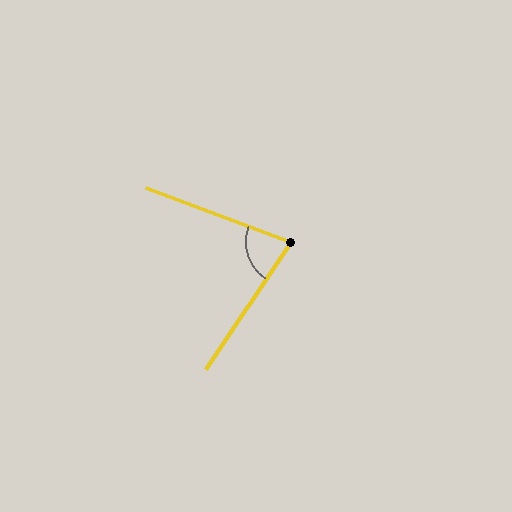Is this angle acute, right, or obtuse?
It is acute.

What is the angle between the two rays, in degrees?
Approximately 77 degrees.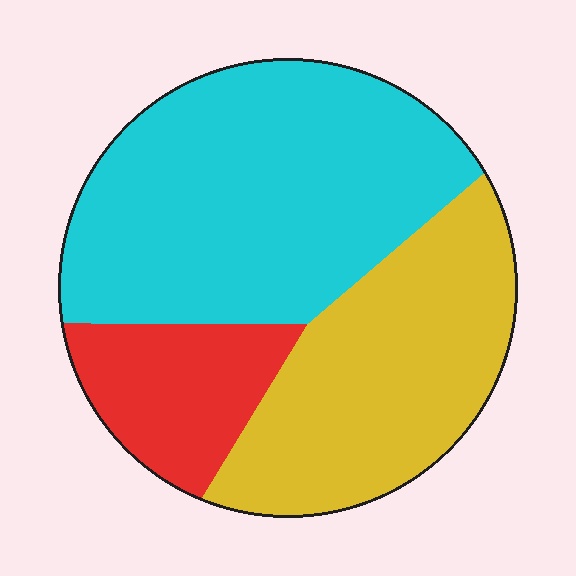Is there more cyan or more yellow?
Cyan.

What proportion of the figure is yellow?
Yellow takes up between a third and a half of the figure.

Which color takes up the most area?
Cyan, at roughly 50%.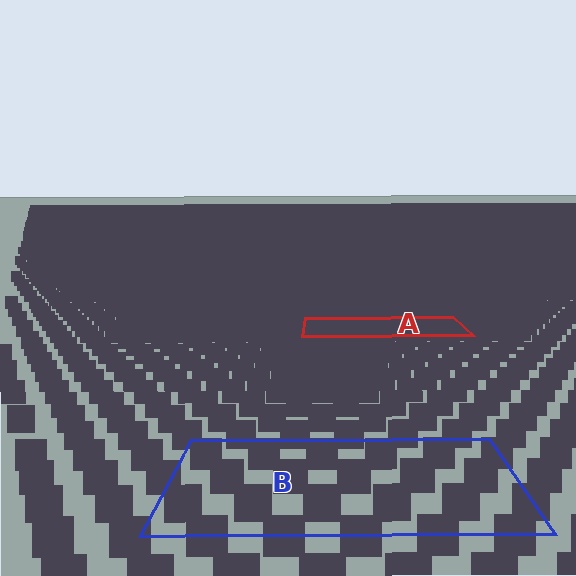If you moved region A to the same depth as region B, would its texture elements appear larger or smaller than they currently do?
They would appear larger. At a closer depth, the same texture elements are projected at a bigger on-screen size.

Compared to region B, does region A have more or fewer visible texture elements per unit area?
Region A has more texture elements per unit area — they are packed more densely because it is farther away.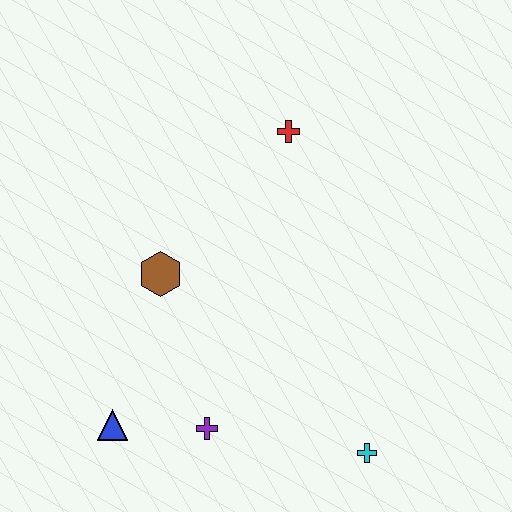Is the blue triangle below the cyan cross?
No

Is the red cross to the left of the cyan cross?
Yes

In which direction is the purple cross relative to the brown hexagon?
The purple cross is below the brown hexagon.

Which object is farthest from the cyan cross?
The red cross is farthest from the cyan cross.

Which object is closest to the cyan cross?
The purple cross is closest to the cyan cross.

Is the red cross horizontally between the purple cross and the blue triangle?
No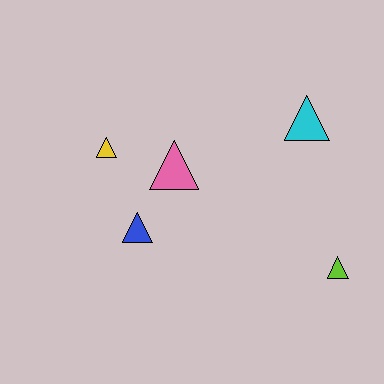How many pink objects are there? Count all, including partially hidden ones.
There is 1 pink object.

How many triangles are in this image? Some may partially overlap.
There are 5 triangles.